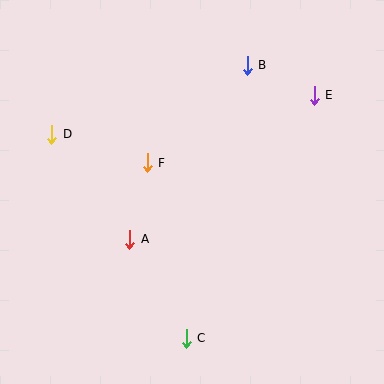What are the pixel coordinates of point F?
Point F is at (147, 163).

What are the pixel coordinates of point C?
Point C is at (186, 338).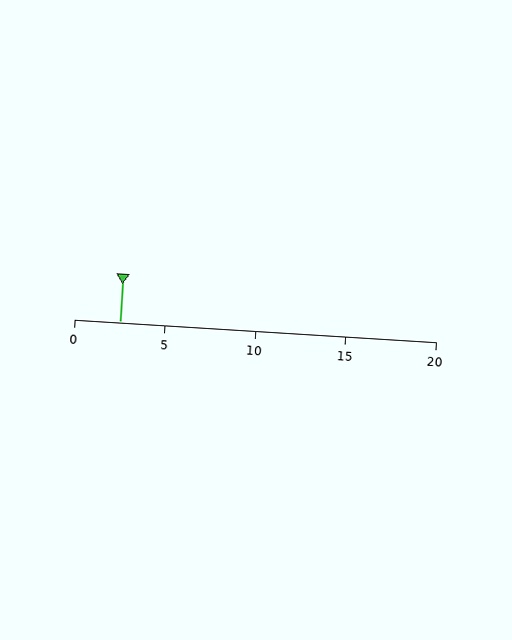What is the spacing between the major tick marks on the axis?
The major ticks are spaced 5 apart.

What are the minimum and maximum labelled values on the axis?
The axis runs from 0 to 20.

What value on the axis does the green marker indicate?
The marker indicates approximately 2.5.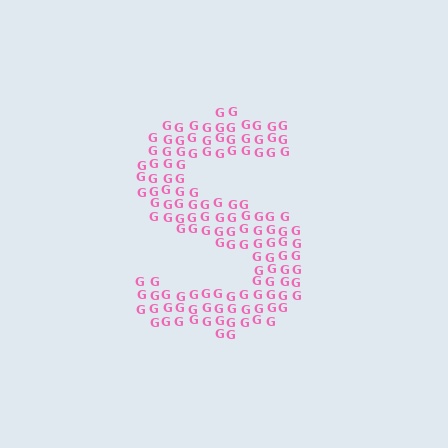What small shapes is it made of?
It is made of small letter G's.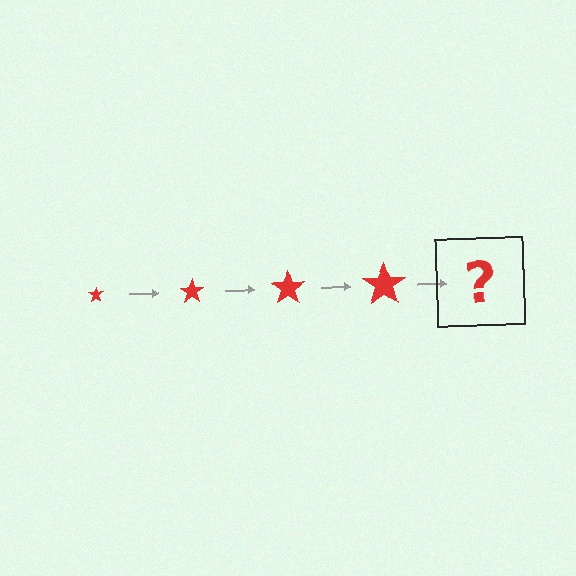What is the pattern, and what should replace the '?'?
The pattern is that the star gets progressively larger each step. The '?' should be a red star, larger than the previous one.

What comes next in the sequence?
The next element should be a red star, larger than the previous one.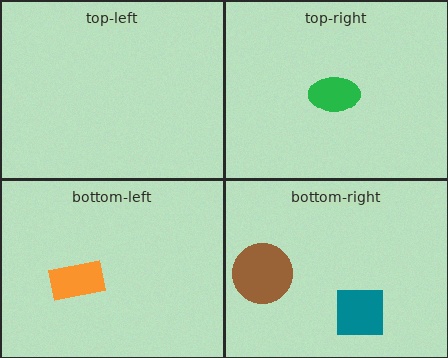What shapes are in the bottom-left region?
The orange rectangle.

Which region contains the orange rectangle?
The bottom-left region.